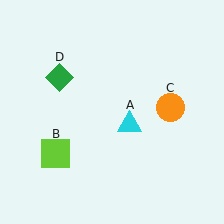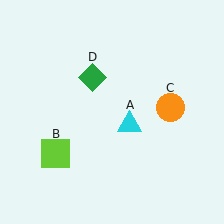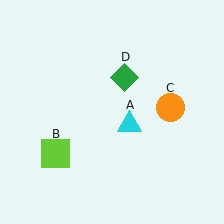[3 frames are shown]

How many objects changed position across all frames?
1 object changed position: green diamond (object D).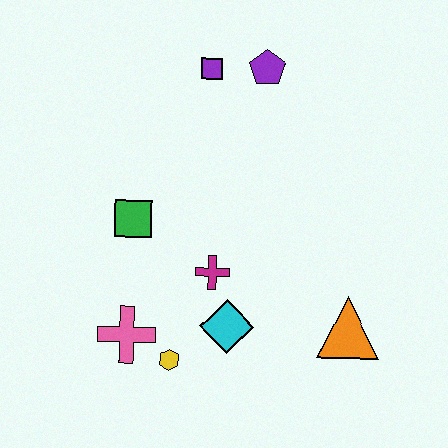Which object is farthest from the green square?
The orange triangle is farthest from the green square.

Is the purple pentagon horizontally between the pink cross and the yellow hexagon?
No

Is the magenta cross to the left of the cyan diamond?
Yes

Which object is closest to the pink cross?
The yellow hexagon is closest to the pink cross.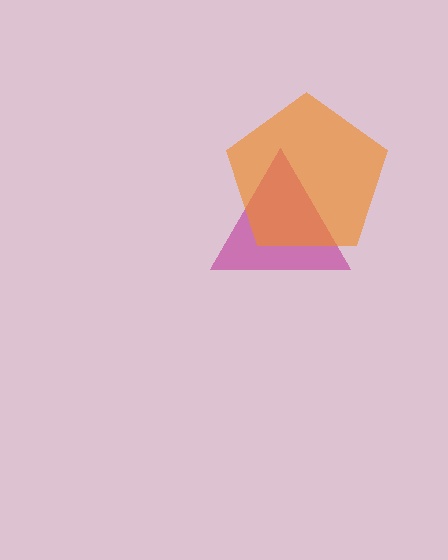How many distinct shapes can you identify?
There are 2 distinct shapes: a magenta triangle, an orange pentagon.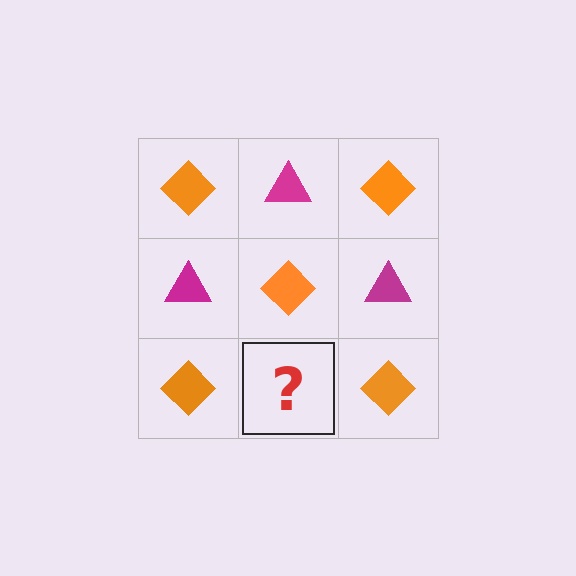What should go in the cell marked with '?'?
The missing cell should contain a magenta triangle.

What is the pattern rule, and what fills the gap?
The rule is that it alternates orange diamond and magenta triangle in a checkerboard pattern. The gap should be filled with a magenta triangle.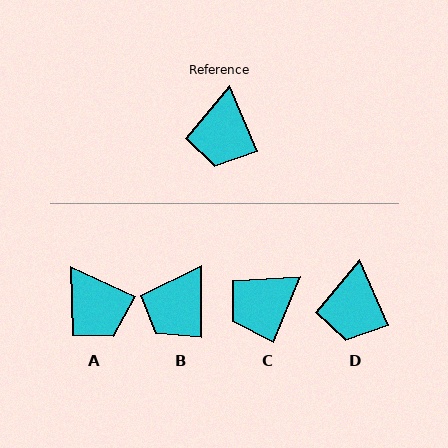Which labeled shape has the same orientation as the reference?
D.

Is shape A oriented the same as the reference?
No, it is off by about 42 degrees.